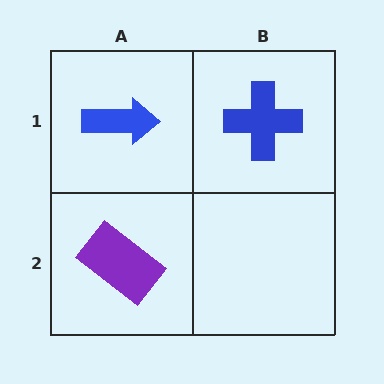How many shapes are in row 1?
2 shapes.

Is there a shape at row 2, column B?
No, that cell is empty.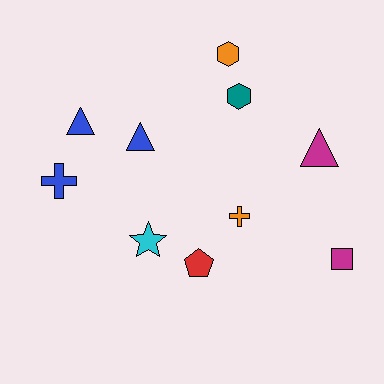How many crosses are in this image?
There are 2 crosses.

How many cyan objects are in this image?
There is 1 cyan object.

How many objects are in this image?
There are 10 objects.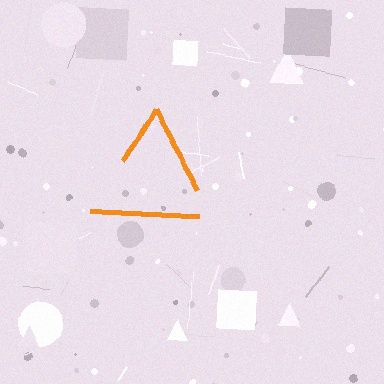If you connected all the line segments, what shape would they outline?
They would outline a triangle.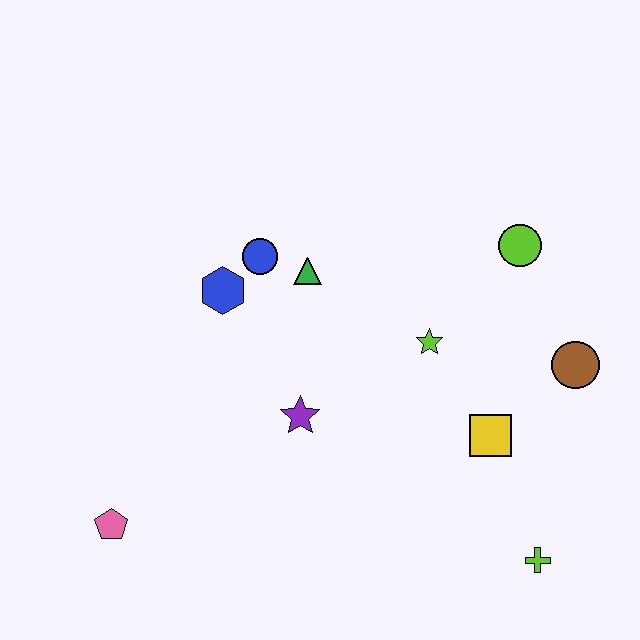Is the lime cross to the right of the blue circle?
Yes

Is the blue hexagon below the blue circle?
Yes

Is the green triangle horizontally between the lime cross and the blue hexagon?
Yes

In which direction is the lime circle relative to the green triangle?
The lime circle is to the right of the green triangle.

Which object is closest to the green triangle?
The blue circle is closest to the green triangle.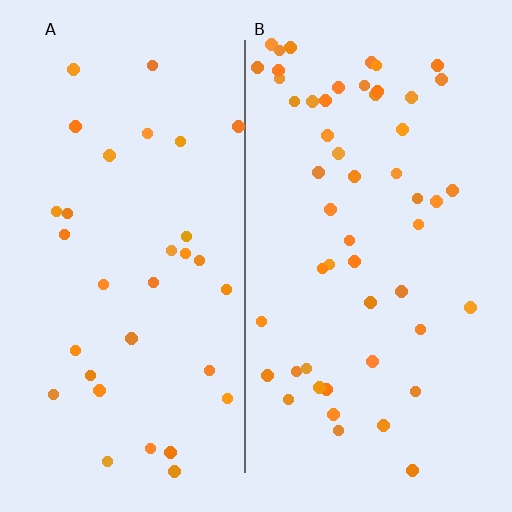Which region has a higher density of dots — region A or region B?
B (the right).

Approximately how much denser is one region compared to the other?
Approximately 1.6× — region B over region A.